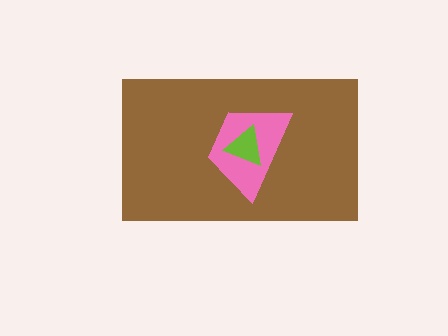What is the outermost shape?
The brown rectangle.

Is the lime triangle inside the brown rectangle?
Yes.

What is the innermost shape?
The lime triangle.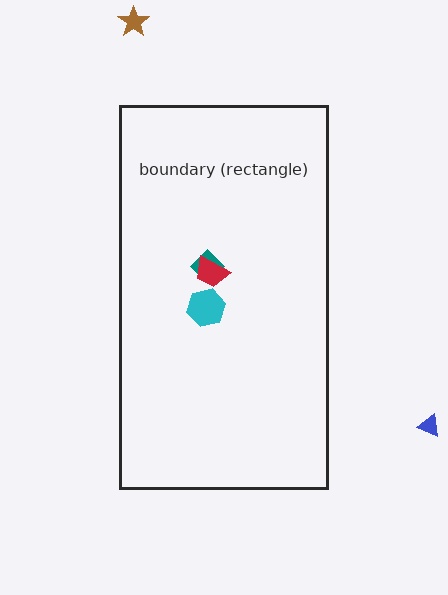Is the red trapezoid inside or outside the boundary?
Inside.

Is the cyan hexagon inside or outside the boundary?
Inside.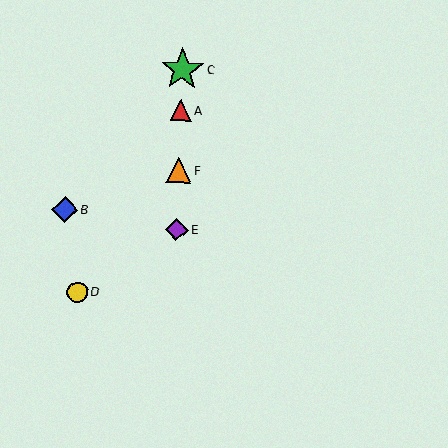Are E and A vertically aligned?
Yes, both are at x≈177.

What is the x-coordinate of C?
Object C is at x≈182.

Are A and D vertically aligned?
No, A is at x≈181 and D is at x≈78.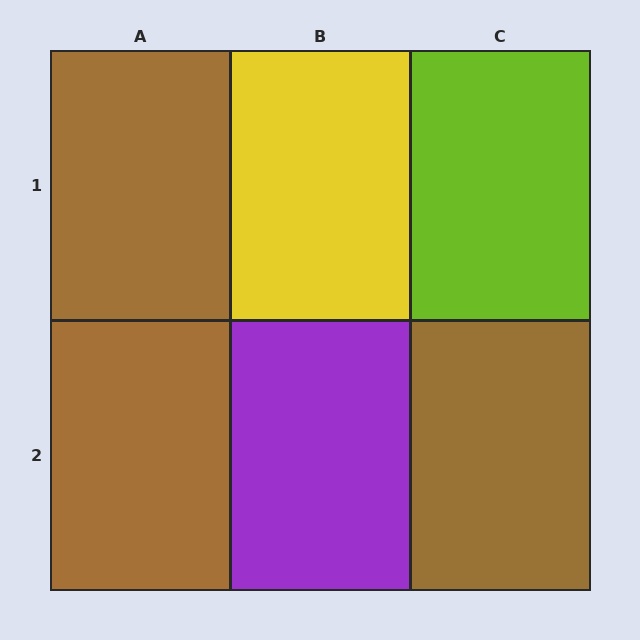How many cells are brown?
3 cells are brown.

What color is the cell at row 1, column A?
Brown.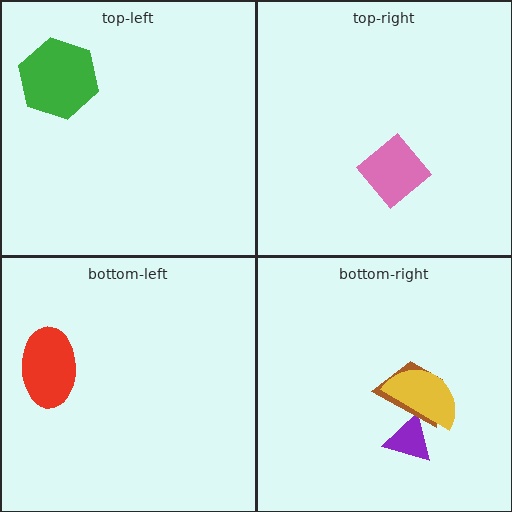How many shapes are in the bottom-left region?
1.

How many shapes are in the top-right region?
1.